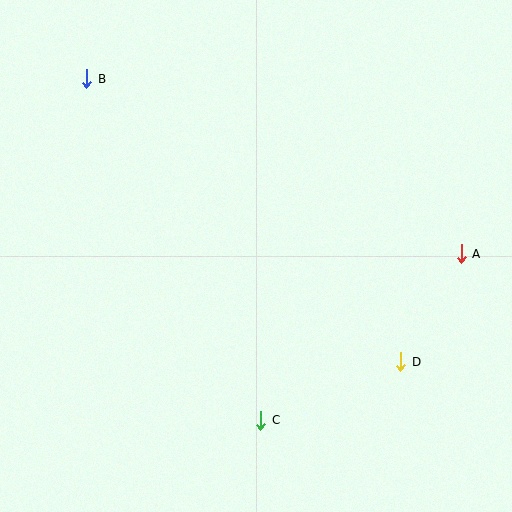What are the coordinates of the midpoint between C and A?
The midpoint between C and A is at (361, 337).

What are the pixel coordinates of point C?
Point C is at (261, 420).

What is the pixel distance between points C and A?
The distance between C and A is 261 pixels.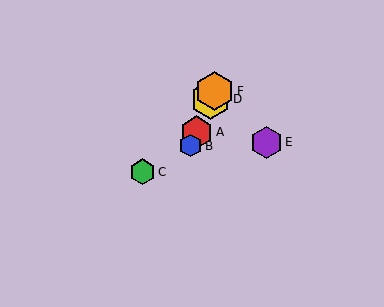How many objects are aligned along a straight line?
4 objects (A, B, D, F) are aligned along a straight line.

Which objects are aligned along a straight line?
Objects A, B, D, F are aligned along a straight line.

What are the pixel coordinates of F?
Object F is at (214, 91).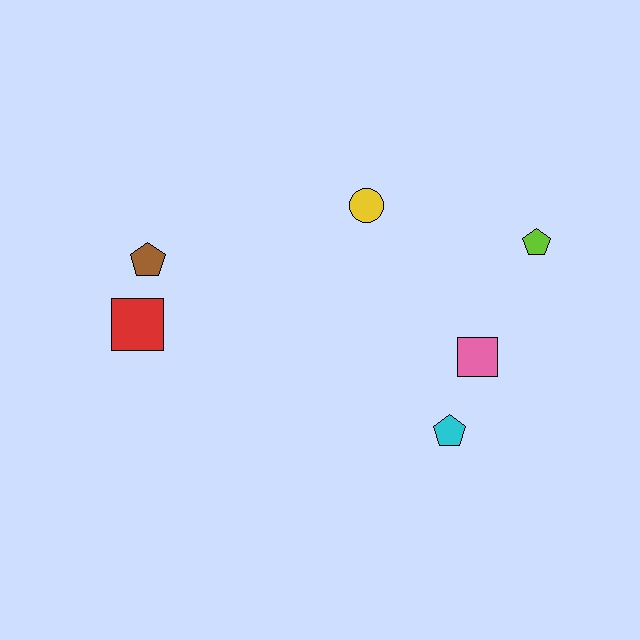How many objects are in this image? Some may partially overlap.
There are 6 objects.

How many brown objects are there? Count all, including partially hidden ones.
There is 1 brown object.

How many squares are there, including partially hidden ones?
There are 2 squares.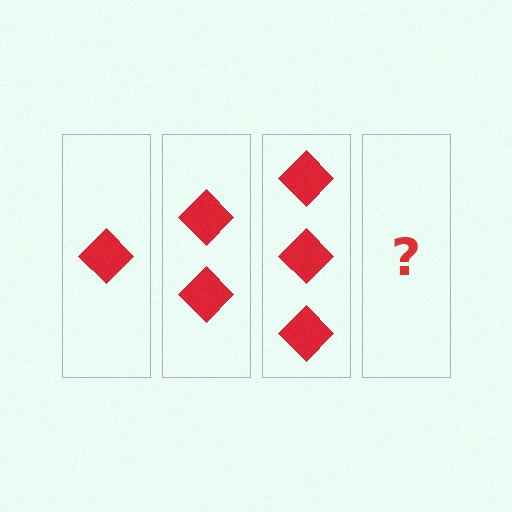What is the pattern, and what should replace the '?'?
The pattern is that each step adds one more diamond. The '?' should be 4 diamonds.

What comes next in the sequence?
The next element should be 4 diamonds.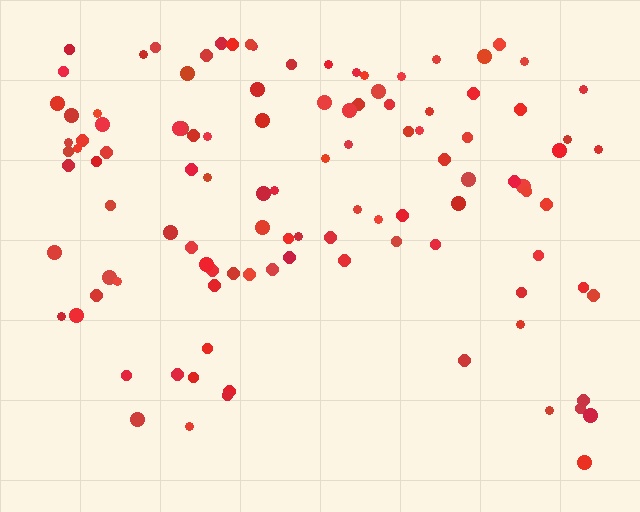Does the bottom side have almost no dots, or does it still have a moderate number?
Still a moderate number, just noticeably fewer than the top.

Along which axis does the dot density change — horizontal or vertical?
Vertical.